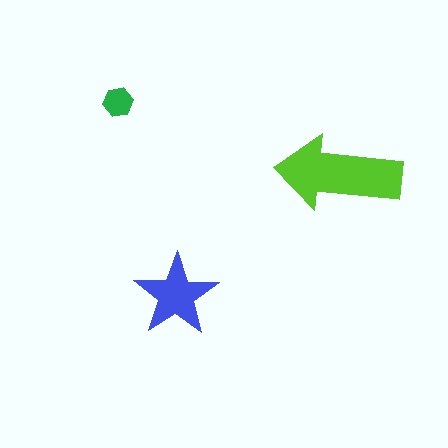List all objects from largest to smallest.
The lime arrow, the blue star, the green hexagon.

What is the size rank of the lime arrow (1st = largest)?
1st.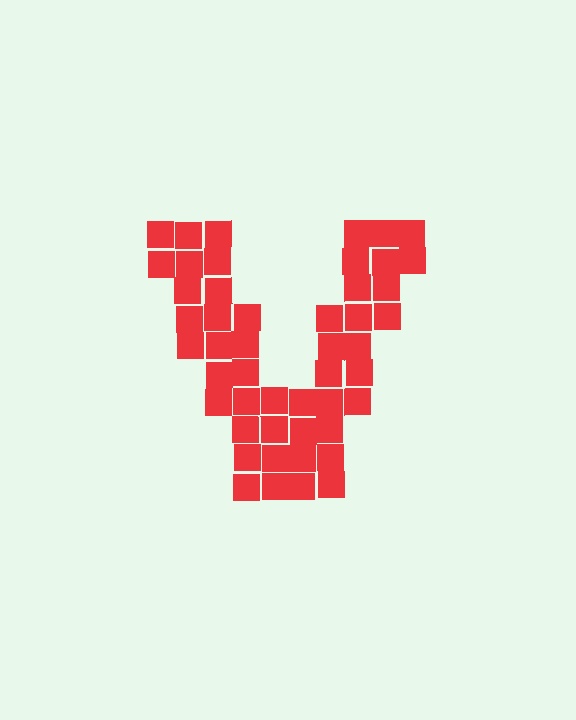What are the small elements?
The small elements are squares.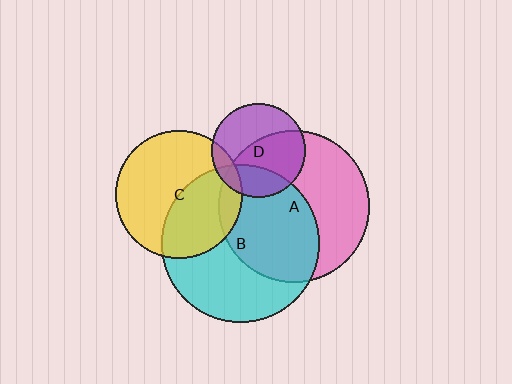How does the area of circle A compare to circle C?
Approximately 1.4 times.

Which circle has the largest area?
Circle B (cyan).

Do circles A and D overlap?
Yes.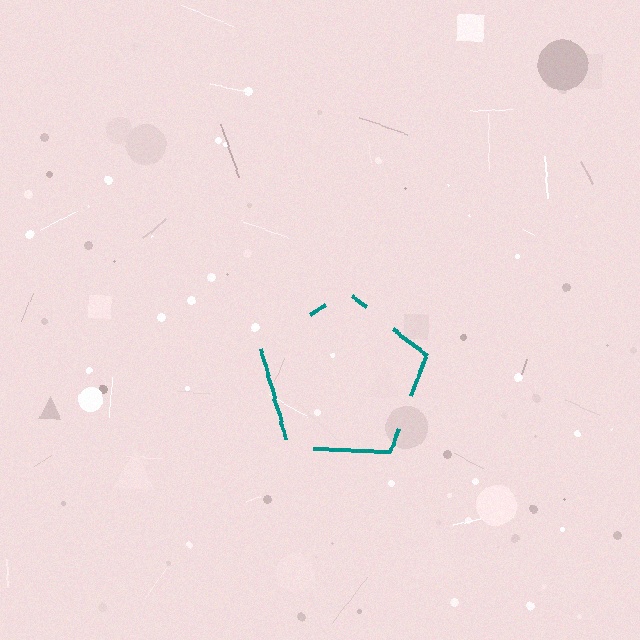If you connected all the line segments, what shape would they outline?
They would outline a pentagon.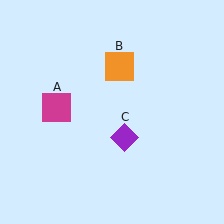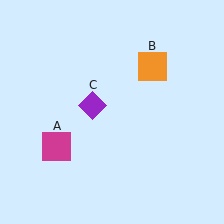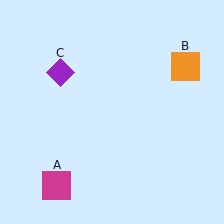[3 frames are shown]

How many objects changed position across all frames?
3 objects changed position: magenta square (object A), orange square (object B), purple diamond (object C).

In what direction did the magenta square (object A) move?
The magenta square (object A) moved down.